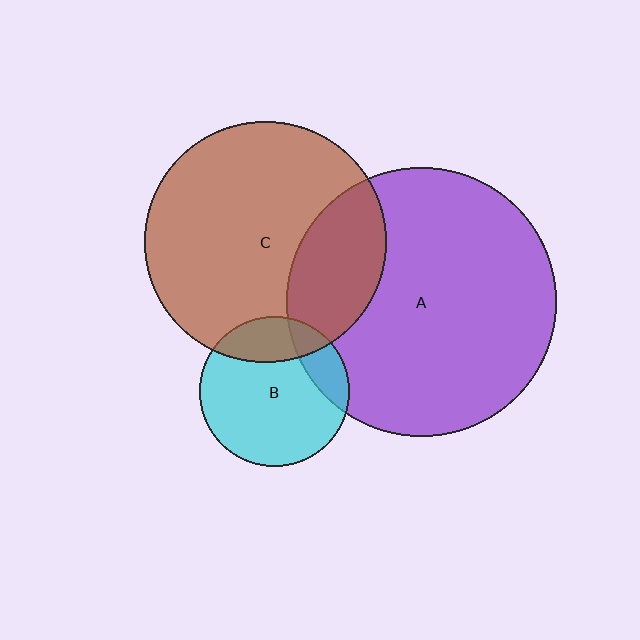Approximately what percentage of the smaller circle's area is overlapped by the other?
Approximately 15%.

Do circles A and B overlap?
Yes.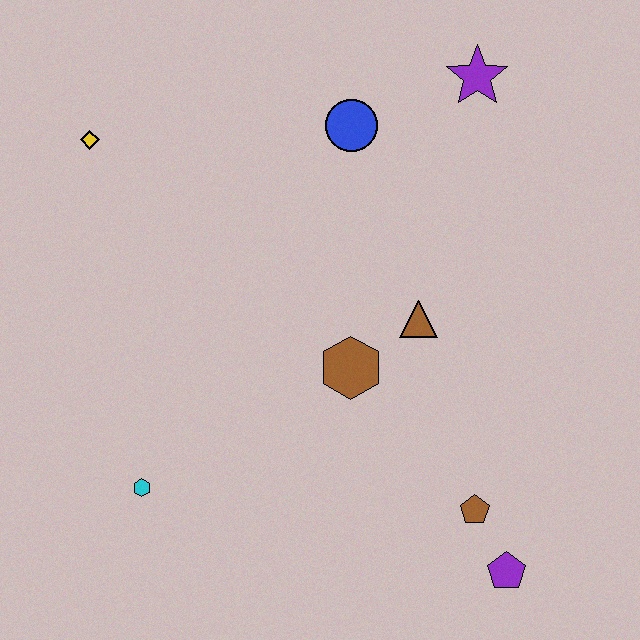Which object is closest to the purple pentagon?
The brown pentagon is closest to the purple pentagon.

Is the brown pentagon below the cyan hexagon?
Yes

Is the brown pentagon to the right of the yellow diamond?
Yes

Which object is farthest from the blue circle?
The purple pentagon is farthest from the blue circle.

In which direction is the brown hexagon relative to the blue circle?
The brown hexagon is below the blue circle.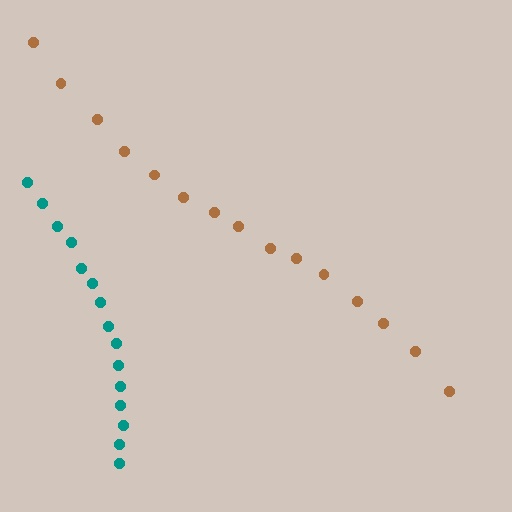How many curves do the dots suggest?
There are 2 distinct paths.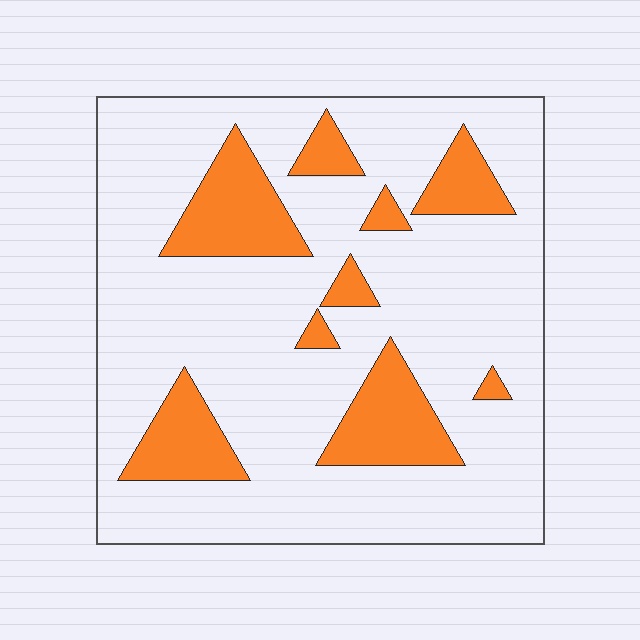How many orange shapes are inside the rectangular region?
9.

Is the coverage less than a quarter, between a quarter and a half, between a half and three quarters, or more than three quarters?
Less than a quarter.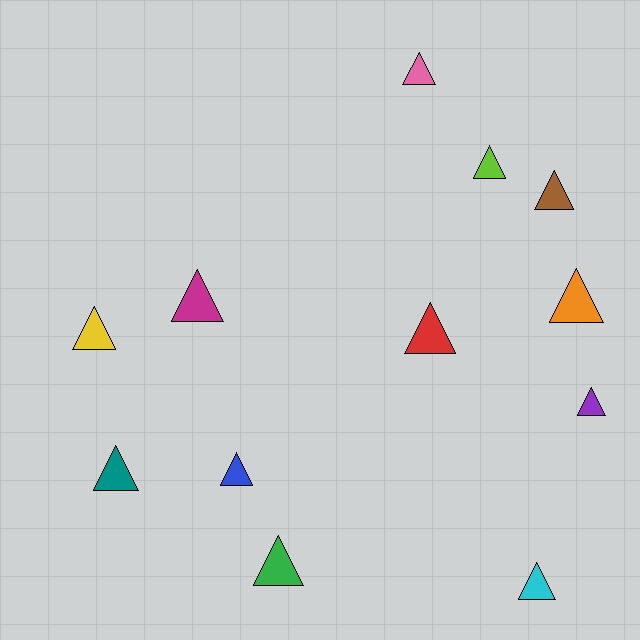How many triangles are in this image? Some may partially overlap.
There are 12 triangles.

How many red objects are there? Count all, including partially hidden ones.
There is 1 red object.